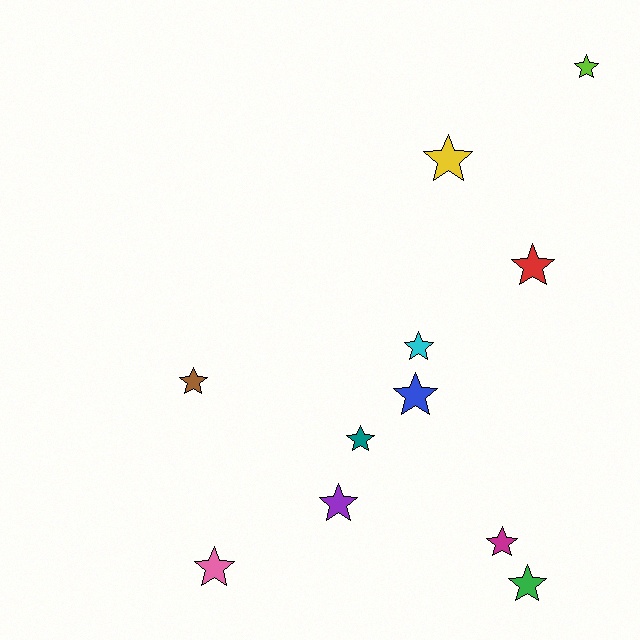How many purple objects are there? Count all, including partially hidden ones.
There is 1 purple object.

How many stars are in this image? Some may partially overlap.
There are 11 stars.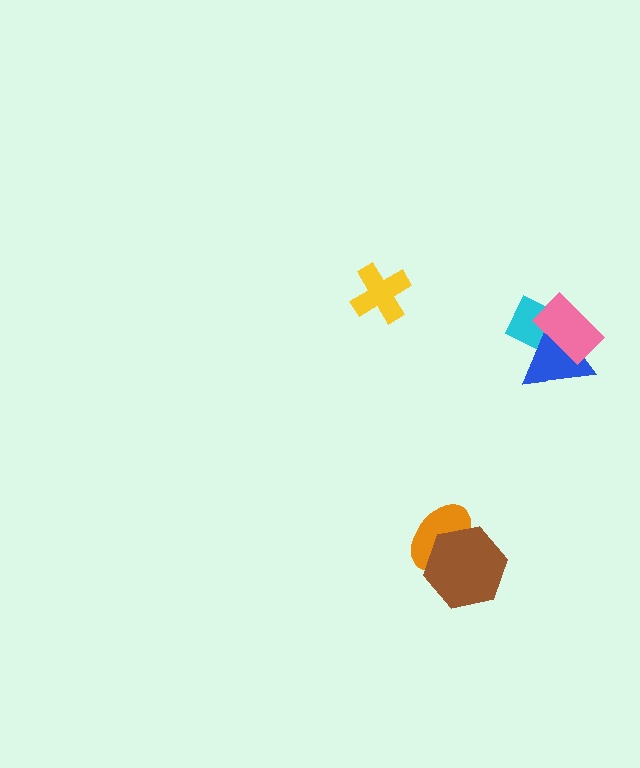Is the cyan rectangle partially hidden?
Yes, it is partially covered by another shape.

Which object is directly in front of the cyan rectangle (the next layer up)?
The blue triangle is directly in front of the cyan rectangle.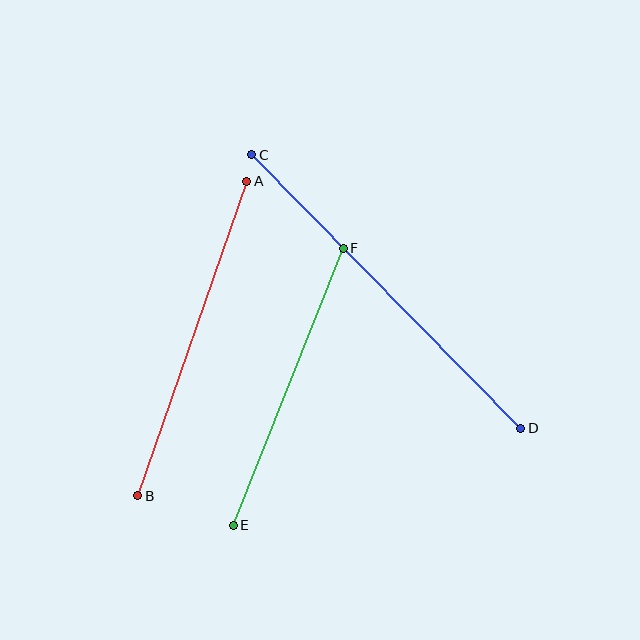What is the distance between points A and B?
The distance is approximately 332 pixels.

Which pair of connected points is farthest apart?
Points C and D are farthest apart.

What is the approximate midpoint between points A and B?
The midpoint is at approximately (192, 338) pixels.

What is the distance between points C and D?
The distance is approximately 383 pixels.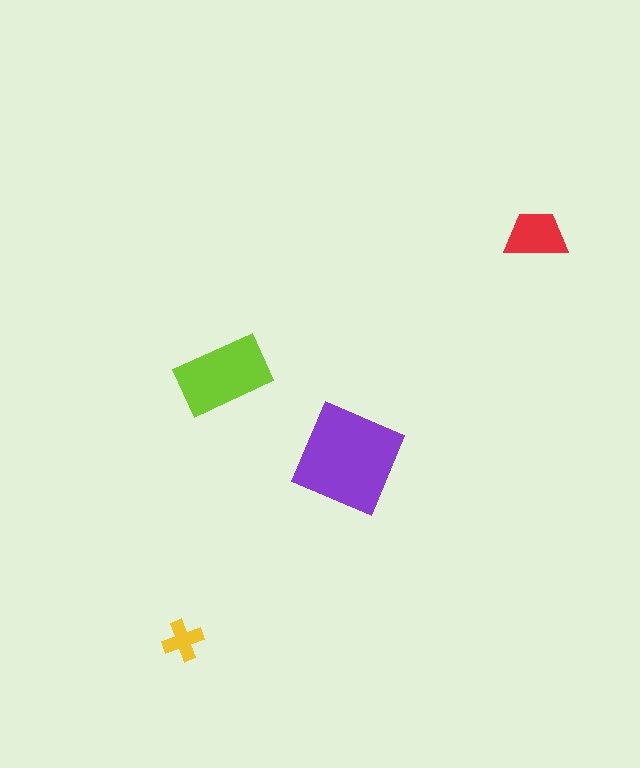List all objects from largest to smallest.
The purple diamond, the lime rectangle, the red trapezoid, the yellow cross.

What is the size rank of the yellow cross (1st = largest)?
4th.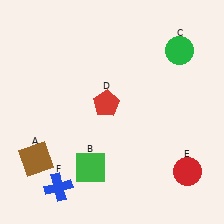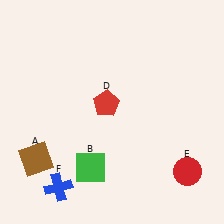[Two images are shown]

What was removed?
The green circle (C) was removed in Image 2.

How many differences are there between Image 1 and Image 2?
There is 1 difference between the two images.